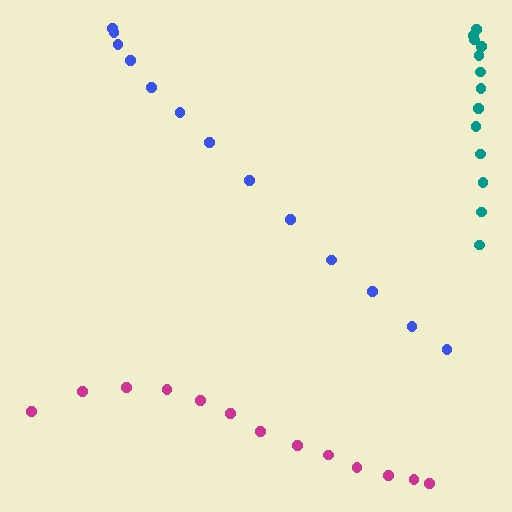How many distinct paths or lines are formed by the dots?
There are 3 distinct paths.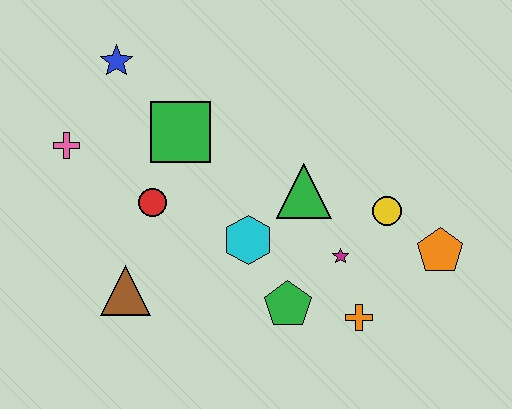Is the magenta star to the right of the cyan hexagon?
Yes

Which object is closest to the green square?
The red circle is closest to the green square.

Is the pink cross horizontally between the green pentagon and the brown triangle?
No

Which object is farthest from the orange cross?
The blue star is farthest from the orange cross.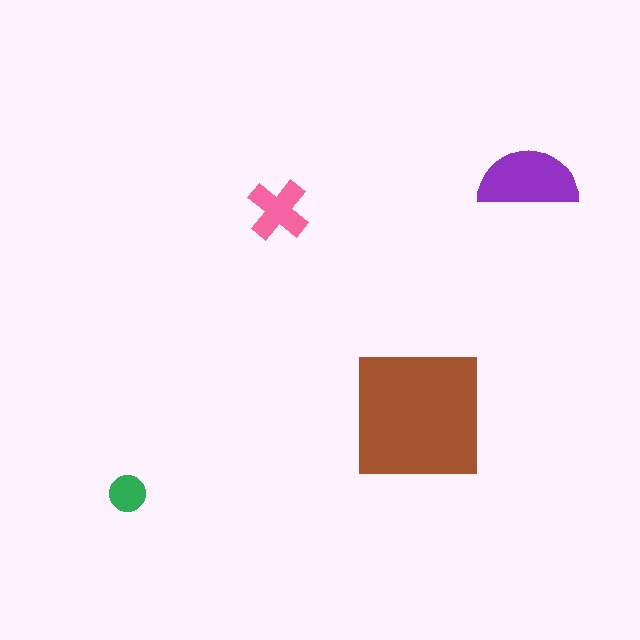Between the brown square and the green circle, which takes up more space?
The brown square.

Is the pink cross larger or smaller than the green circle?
Larger.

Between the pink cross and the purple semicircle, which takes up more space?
The purple semicircle.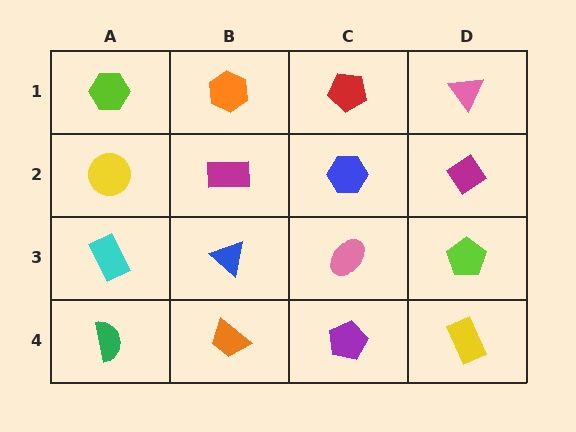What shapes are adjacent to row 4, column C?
A pink ellipse (row 3, column C), an orange trapezoid (row 4, column B), a yellow rectangle (row 4, column D).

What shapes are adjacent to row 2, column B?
An orange hexagon (row 1, column B), a blue triangle (row 3, column B), a yellow circle (row 2, column A), a blue hexagon (row 2, column C).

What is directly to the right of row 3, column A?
A blue triangle.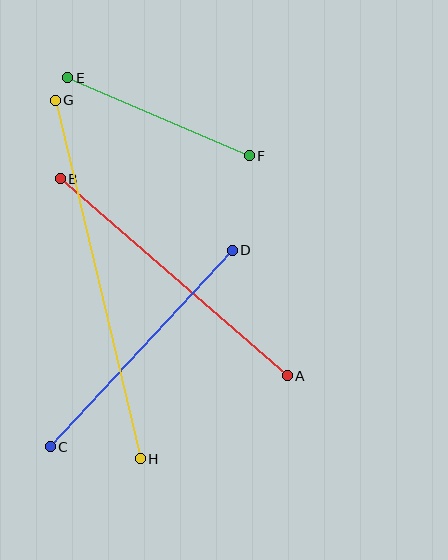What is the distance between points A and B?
The distance is approximately 301 pixels.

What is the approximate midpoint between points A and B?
The midpoint is at approximately (174, 277) pixels.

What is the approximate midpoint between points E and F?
The midpoint is at approximately (159, 117) pixels.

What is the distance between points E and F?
The distance is approximately 198 pixels.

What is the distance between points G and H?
The distance is approximately 369 pixels.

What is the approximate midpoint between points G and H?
The midpoint is at approximately (98, 280) pixels.